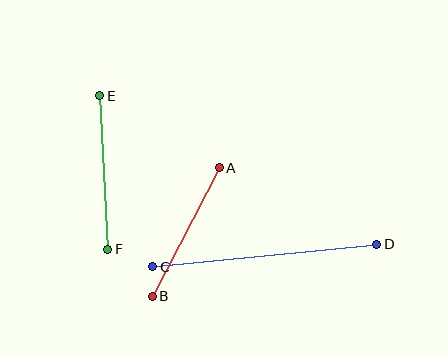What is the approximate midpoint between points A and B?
The midpoint is at approximately (186, 232) pixels.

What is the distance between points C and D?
The distance is approximately 225 pixels.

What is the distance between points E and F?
The distance is approximately 154 pixels.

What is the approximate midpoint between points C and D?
The midpoint is at approximately (265, 256) pixels.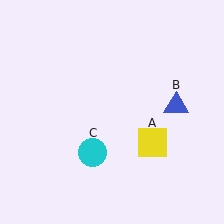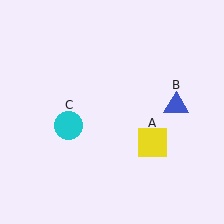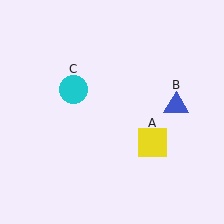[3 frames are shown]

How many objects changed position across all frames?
1 object changed position: cyan circle (object C).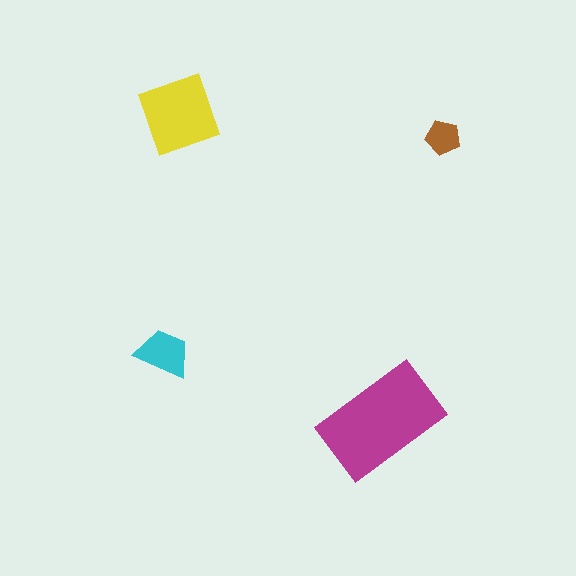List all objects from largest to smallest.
The magenta rectangle, the yellow diamond, the cyan trapezoid, the brown pentagon.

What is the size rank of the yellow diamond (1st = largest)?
2nd.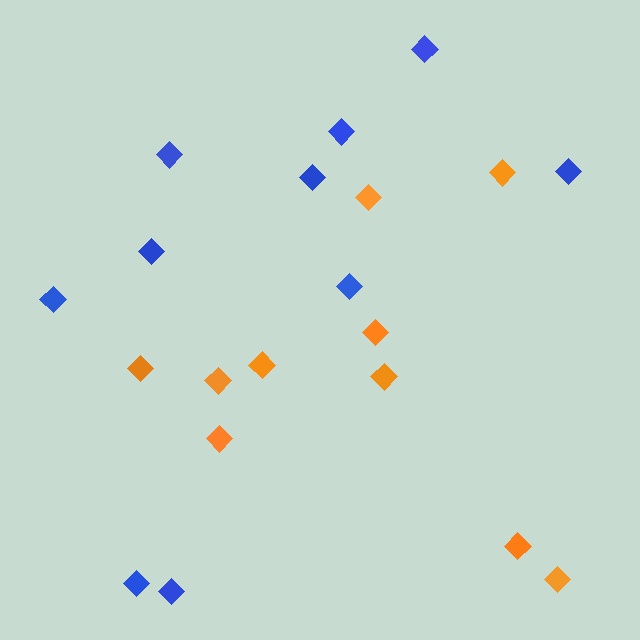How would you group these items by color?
There are 2 groups: one group of blue diamonds (10) and one group of orange diamonds (10).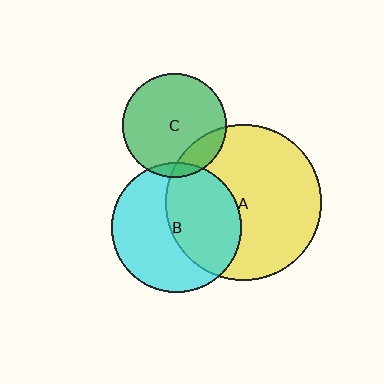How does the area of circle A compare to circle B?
Approximately 1.4 times.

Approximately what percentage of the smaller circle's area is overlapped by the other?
Approximately 15%.